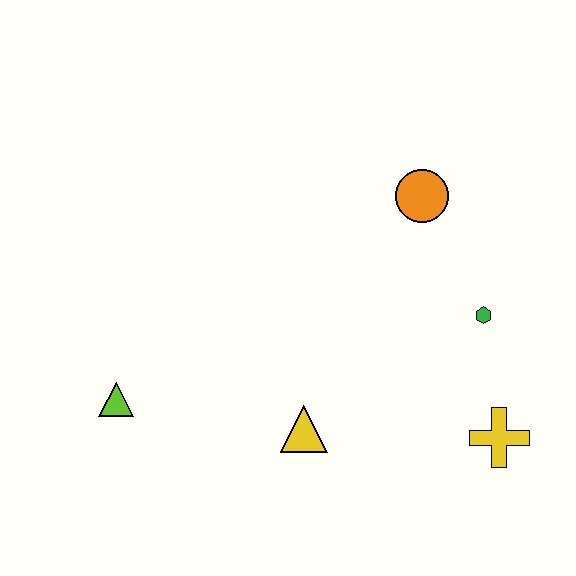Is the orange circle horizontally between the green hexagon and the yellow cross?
No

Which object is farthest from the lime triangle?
The yellow cross is farthest from the lime triangle.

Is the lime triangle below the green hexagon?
Yes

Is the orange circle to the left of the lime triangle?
No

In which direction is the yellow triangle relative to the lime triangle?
The yellow triangle is to the right of the lime triangle.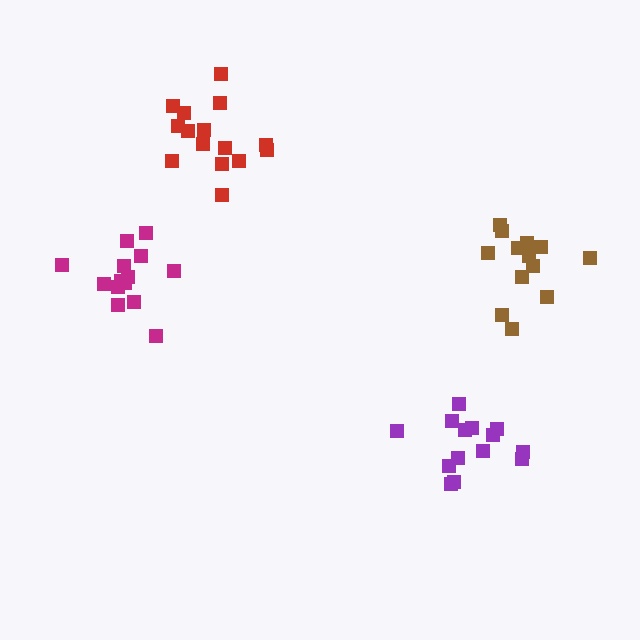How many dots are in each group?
Group 1: 14 dots, Group 2: 13 dots, Group 3: 15 dots, Group 4: 14 dots (56 total).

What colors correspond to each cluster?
The clusters are colored: magenta, brown, red, purple.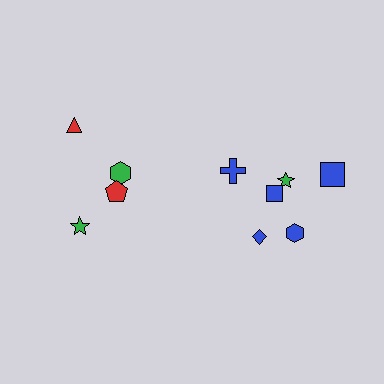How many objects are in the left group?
There are 4 objects.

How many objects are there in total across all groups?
There are 10 objects.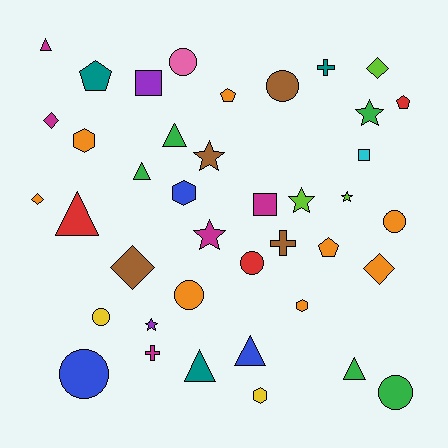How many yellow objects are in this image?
There are 2 yellow objects.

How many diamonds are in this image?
There are 5 diamonds.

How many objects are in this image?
There are 40 objects.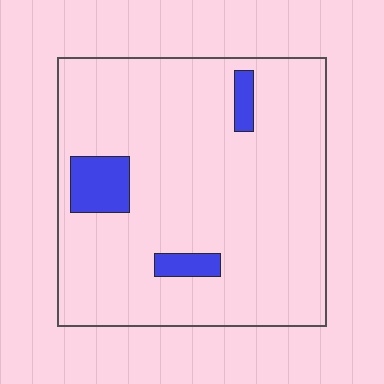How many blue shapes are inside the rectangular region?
3.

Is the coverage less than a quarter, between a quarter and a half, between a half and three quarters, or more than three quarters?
Less than a quarter.